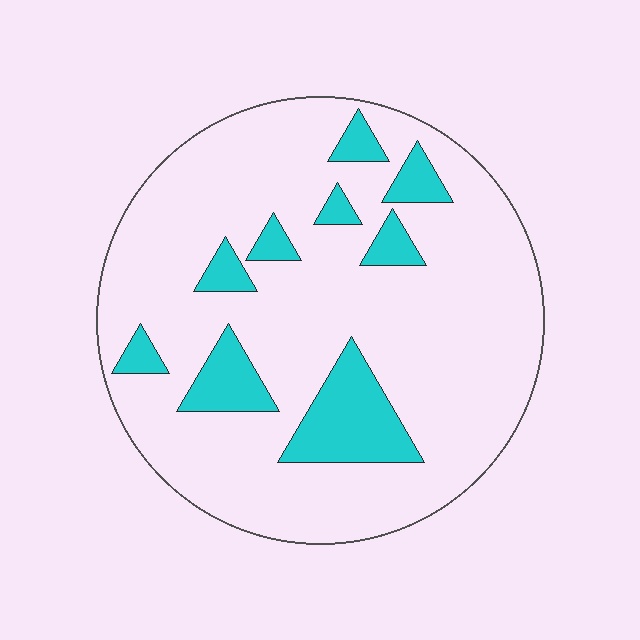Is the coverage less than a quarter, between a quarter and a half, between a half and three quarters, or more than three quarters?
Less than a quarter.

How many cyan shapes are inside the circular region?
9.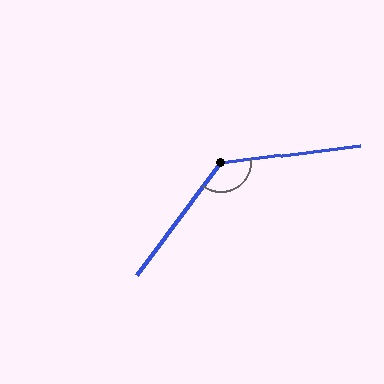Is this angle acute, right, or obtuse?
It is obtuse.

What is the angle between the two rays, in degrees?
Approximately 134 degrees.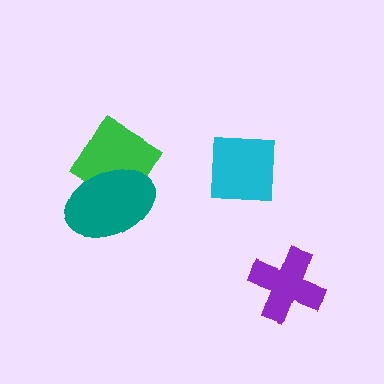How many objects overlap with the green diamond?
1 object overlaps with the green diamond.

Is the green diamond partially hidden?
Yes, it is partially covered by another shape.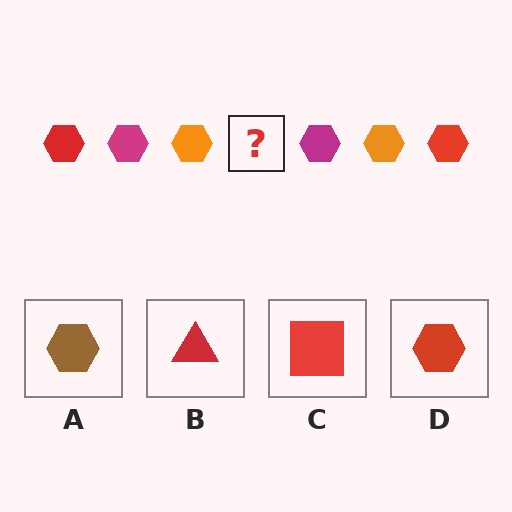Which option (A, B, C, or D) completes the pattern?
D.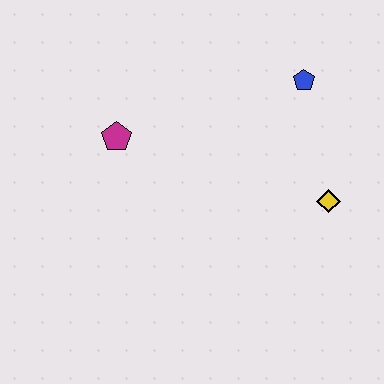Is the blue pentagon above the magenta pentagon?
Yes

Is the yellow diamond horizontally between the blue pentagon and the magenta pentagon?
No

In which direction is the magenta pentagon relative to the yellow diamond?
The magenta pentagon is to the left of the yellow diamond.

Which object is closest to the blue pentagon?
The yellow diamond is closest to the blue pentagon.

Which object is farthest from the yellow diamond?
The magenta pentagon is farthest from the yellow diamond.